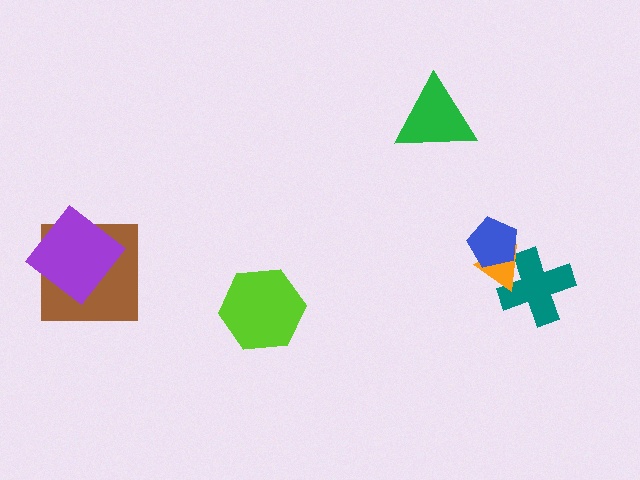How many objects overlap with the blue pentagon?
1 object overlaps with the blue pentagon.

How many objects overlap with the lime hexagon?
0 objects overlap with the lime hexagon.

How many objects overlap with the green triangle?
0 objects overlap with the green triangle.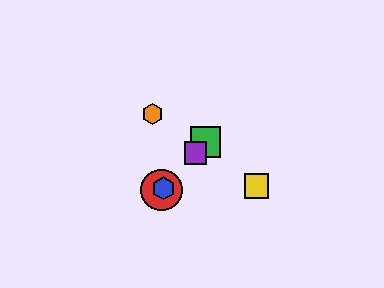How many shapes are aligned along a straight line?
4 shapes (the red circle, the blue hexagon, the green square, the purple square) are aligned along a straight line.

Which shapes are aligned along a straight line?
The red circle, the blue hexagon, the green square, the purple square are aligned along a straight line.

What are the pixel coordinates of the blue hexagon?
The blue hexagon is at (163, 188).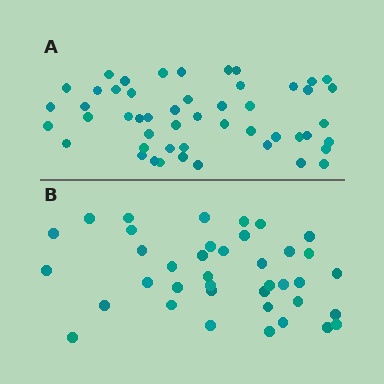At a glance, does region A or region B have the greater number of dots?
Region A (the top region) has more dots.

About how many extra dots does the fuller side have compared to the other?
Region A has roughly 12 or so more dots than region B.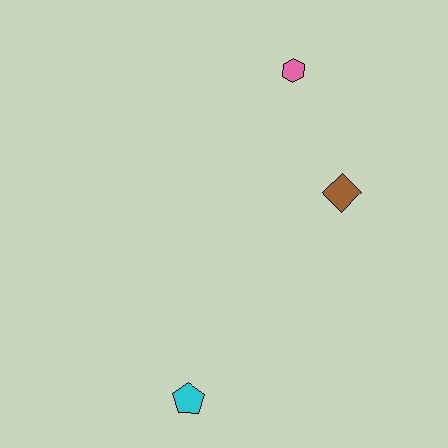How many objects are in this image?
There are 3 objects.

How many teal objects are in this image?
There are no teal objects.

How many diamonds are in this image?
There is 1 diamond.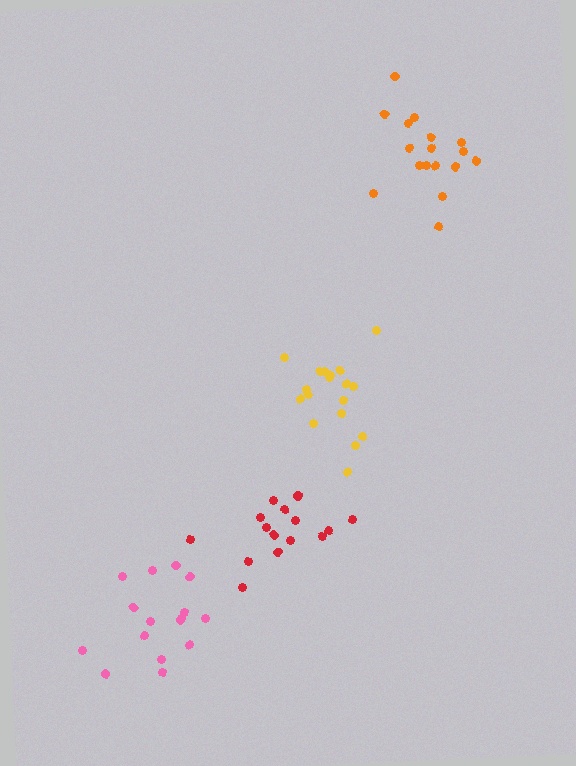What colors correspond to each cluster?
The clusters are colored: orange, red, pink, yellow.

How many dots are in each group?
Group 1: 17 dots, Group 2: 15 dots, Group 3: 16 dots, Group 4: 18 dots (66 total).